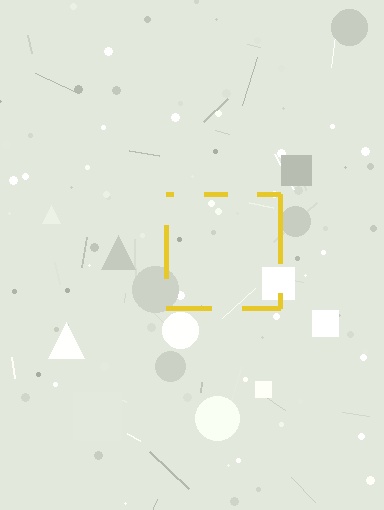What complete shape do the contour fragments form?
The contour fragments form a square.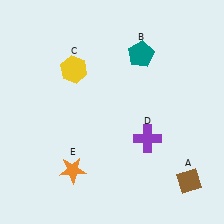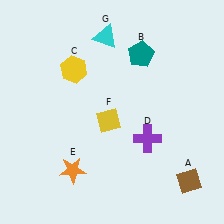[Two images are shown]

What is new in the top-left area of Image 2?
A cyan triangle (G) was added in the top-left area of Image 2.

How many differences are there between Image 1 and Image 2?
There are 2 differences between the two images.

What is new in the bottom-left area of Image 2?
A yellow diamond (F) was added in the bottom-left area of Image 2.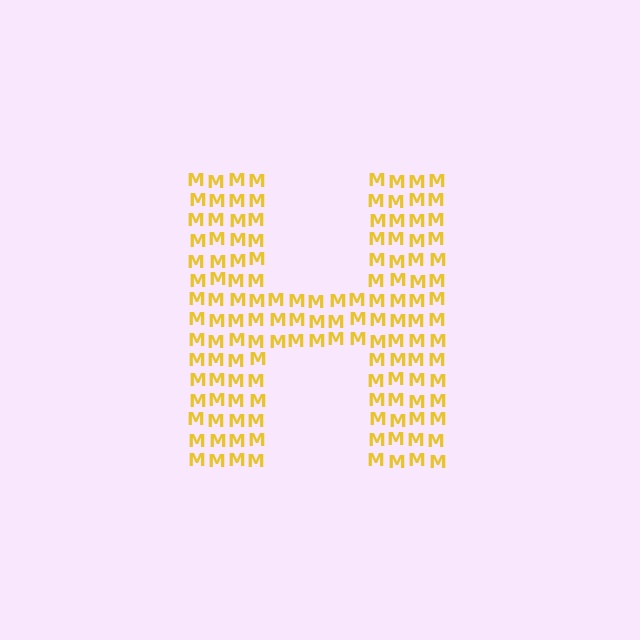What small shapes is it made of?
It is made of small letter M's.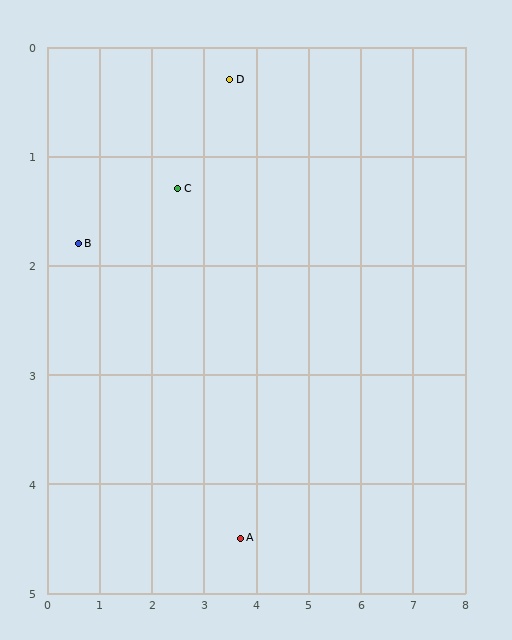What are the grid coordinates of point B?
Point B is at approximately (0.6, 1.8).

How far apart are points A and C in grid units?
Points A and C are about 3.4 grid units apart.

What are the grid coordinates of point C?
Point C is at approximately (2.5, 1.3).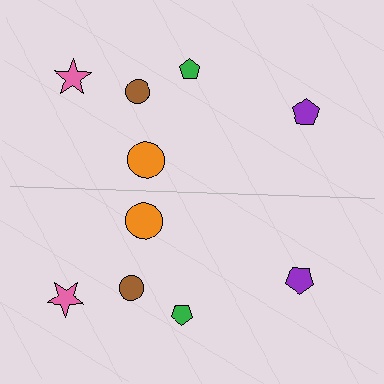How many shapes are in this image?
There are 10 shapes in this image.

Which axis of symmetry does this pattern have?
The pattern has a horizontal axis of symmetry running through the center of the image.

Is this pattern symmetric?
Yes, this pattern has bilateral (reflection) symmetry.